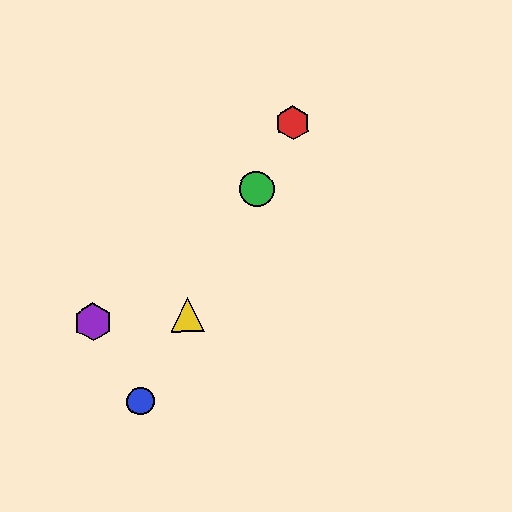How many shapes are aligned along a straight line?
4 shapes (the red hexagon, the blue circle, the green circle, the yellow triangle) are aligned along a straight line.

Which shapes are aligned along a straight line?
The red hexagon, the blue circle, the green circle, the yellow triangle are aligned along a straight line.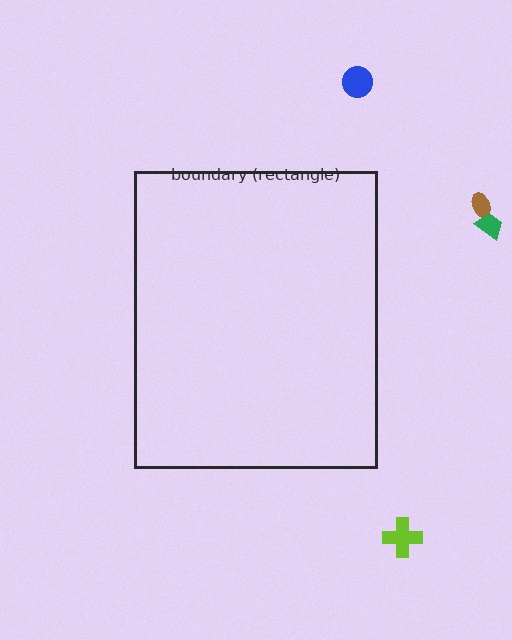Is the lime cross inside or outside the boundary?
Outside.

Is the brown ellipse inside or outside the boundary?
Outside.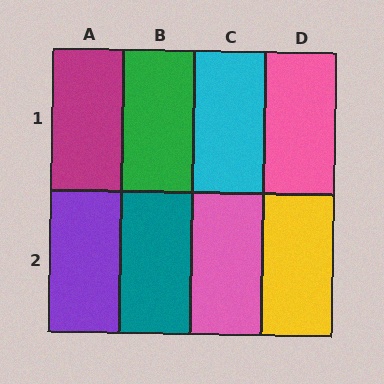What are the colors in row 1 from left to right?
Magenta, green, cyan, pink.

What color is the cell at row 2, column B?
Teal.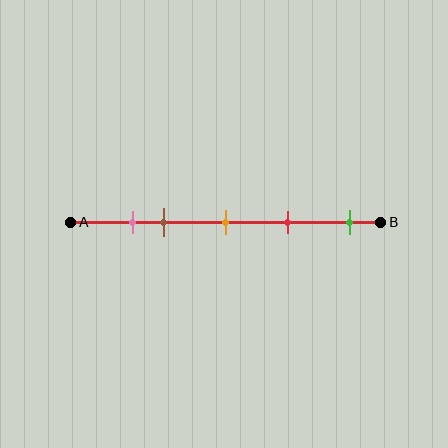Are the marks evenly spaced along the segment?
No, the marks are not evenly spaced.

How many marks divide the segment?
There are 5 marks dividing the segment.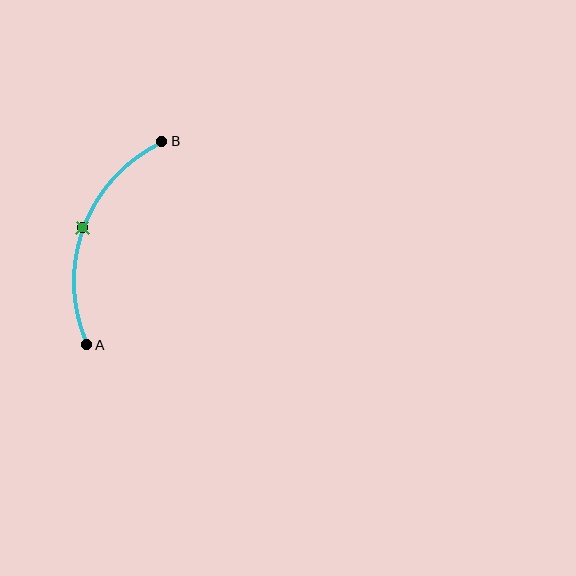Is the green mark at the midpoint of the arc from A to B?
Yes. The green mark lies on the arc at equal arc-length from both A and B — it is the arc midpoint.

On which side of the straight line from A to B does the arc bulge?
The arc bulges to the left of the straight line connecting A and B.